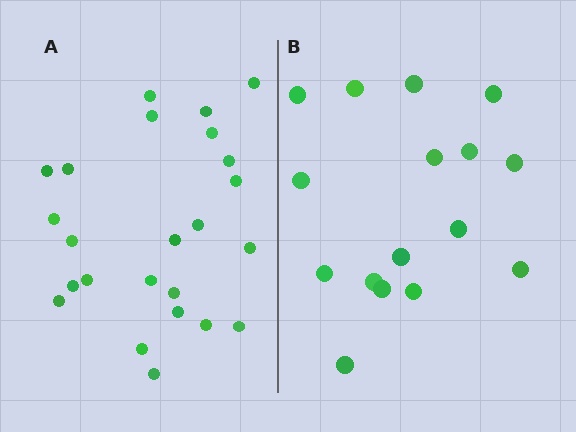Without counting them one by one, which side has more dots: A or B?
Region A (the left region) has more dots.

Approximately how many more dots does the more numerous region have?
Region A has roughly 8 or so more dots than region B.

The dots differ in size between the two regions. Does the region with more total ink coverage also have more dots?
No. Region B has more total ink coverage because its dots are larger, but region A actually contains more individual dots. Total area can be misleading — the number of items is what matters here.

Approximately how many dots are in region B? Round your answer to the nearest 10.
About 20 dots. (The exact count is 16, which rounds to 20.)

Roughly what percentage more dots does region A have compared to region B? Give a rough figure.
About 50% more.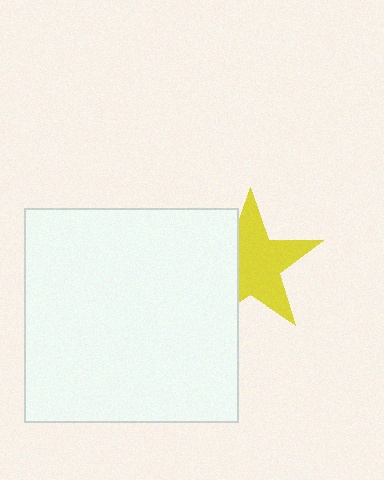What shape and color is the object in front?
The object in front is a white square.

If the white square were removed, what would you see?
You would see the complete yellow star.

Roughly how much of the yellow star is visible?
Most of it is visible (roughly 65%).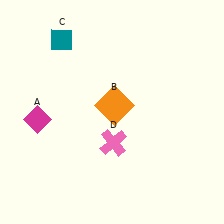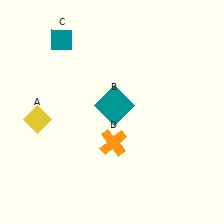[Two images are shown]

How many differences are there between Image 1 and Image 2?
There are 3 differences between the two images.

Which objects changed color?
A changed from magenta to yellow. B changed from orange to teal. D changed from pink to orange.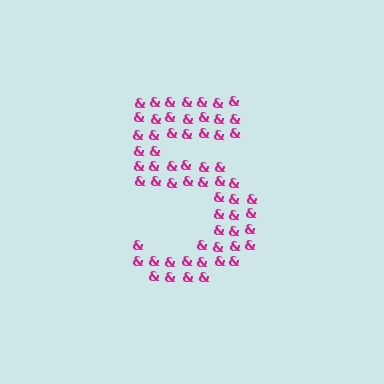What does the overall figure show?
The overall figure shows the digit 5.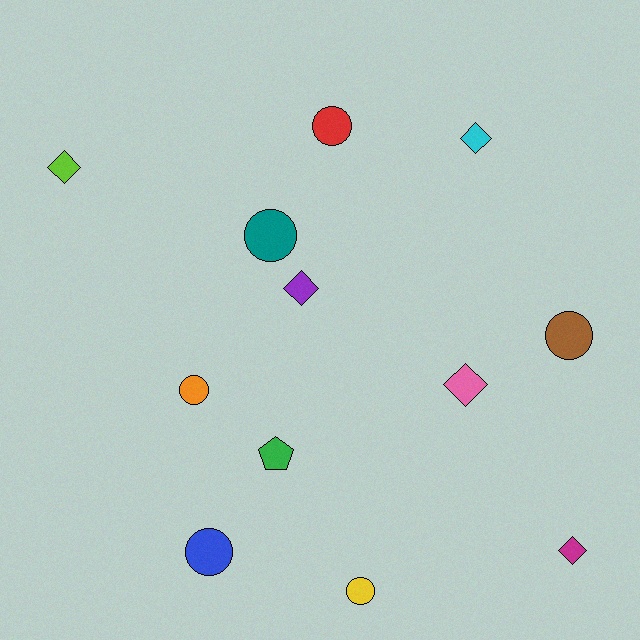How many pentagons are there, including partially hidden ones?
There is 1 pentagon.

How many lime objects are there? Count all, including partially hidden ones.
There is 1 lime object.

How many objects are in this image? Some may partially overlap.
There are 12 objects.